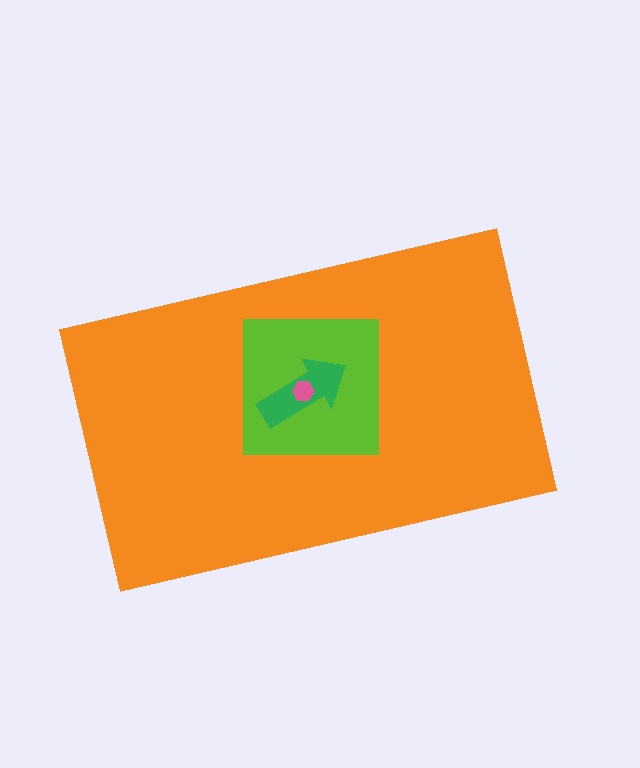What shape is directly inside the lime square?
The green arrow.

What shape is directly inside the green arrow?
The pink hexagon.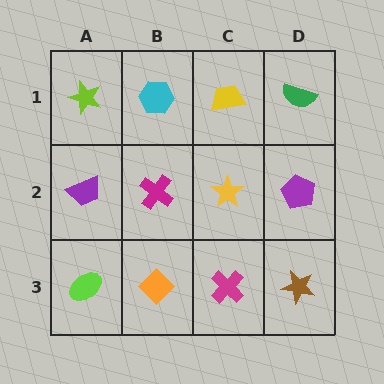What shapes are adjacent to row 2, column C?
A yellow trapezoid (row 1, column C), a magenta cross (row 3, column C), a magenta cross (row 2, column B), a purple pentagon (row 2, column D).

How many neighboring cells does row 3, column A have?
2.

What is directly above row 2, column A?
A lime star.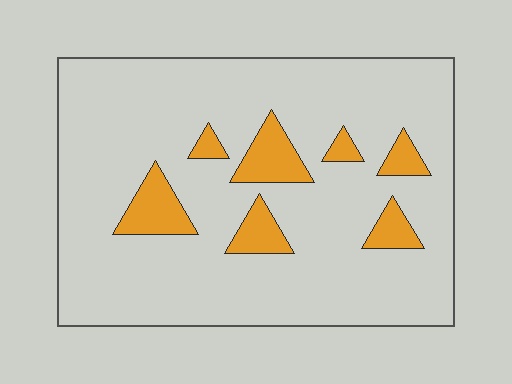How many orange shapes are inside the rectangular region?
7.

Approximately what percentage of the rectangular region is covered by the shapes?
Approximately 15%.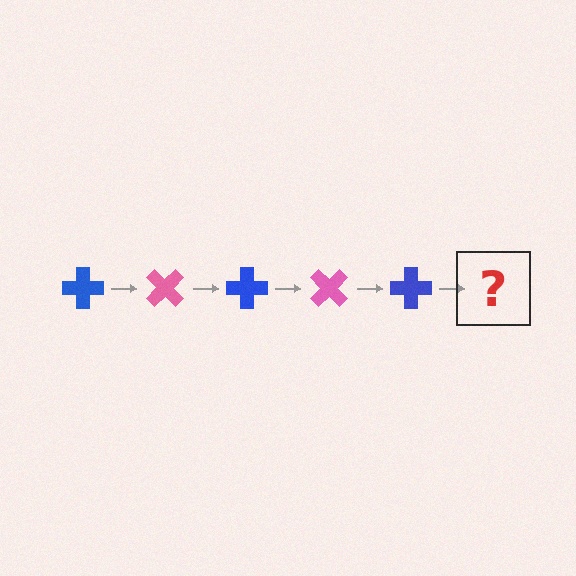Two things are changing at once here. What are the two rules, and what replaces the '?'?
The two rules are that it rotates 45 degrees each step and the color cycles through blue and pink. The '?' should be a pink cross, rotated 225 degrees from the start.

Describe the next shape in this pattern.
It should be a pink cross, rotated 225 degrees from the start.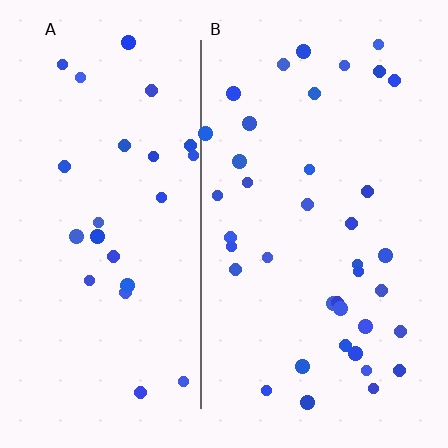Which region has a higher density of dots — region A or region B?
B (the right).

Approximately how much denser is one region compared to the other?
Approximately 1.5× — region B over region A.